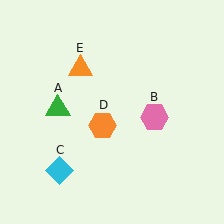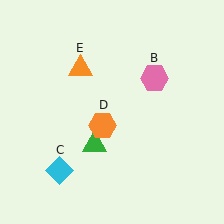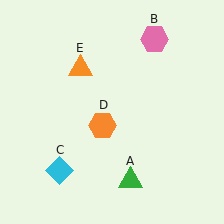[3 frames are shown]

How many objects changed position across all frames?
2 objects changed position: green triangle (object A), pink hexagon (object B).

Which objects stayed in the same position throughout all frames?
Cyan diamond (object C) and orange hexagon (object D) and orange triangle (object E) remained stationary.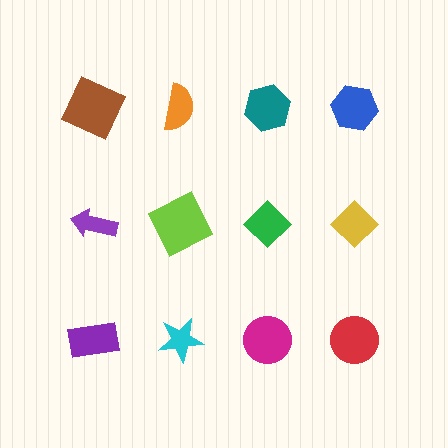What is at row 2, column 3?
A green diamond.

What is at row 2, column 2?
A lime square.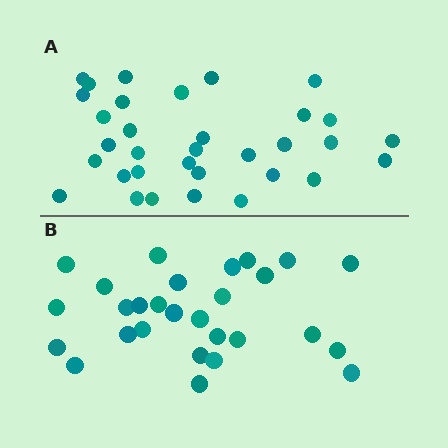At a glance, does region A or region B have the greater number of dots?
Region A (the top region) has more dots.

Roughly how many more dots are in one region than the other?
Region A has about 5 more dots than region B.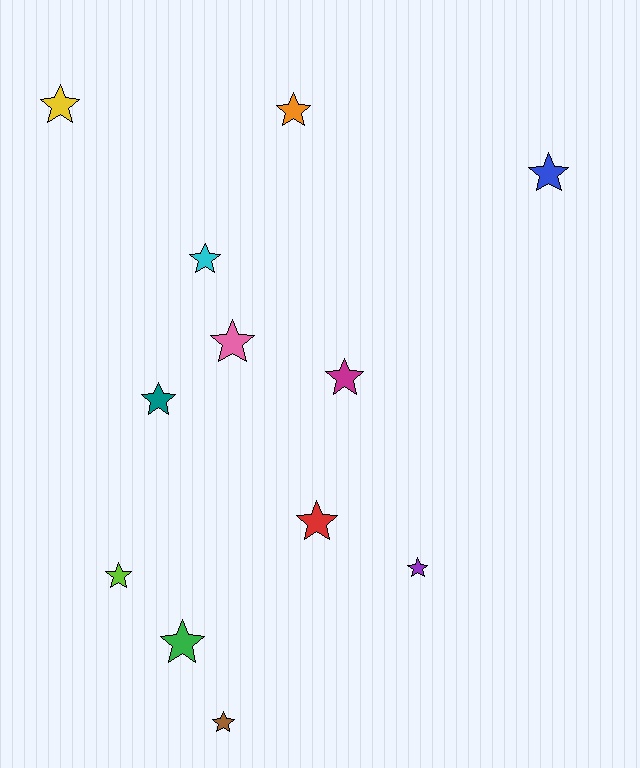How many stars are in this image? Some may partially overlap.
There are 12 stars.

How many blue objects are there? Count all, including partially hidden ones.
There is 1 blue object.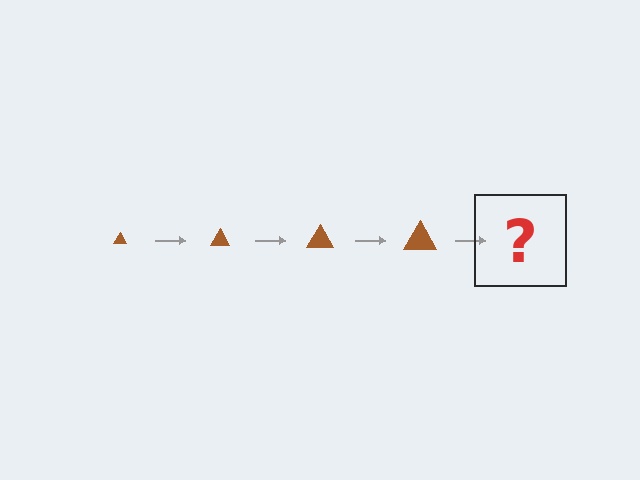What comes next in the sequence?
The next element should be a brown triangle, larger than the previous one.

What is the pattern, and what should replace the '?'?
The pattern is that the triangle gets progressively larger each step. The '?' should be a brown triangle, larger than the previous one.